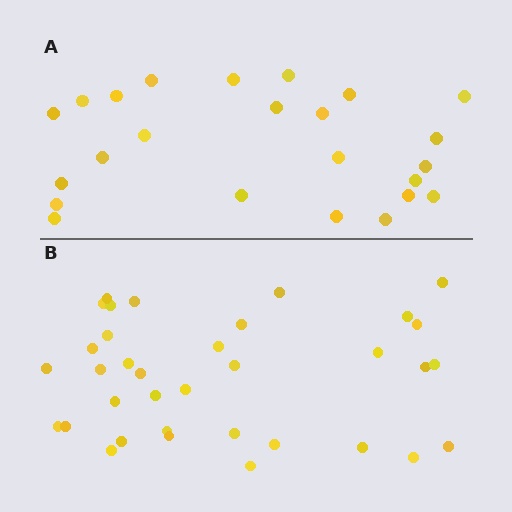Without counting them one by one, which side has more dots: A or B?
Region B (the bottom region) has more dots.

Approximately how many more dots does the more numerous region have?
Region B has roughly 12 or so more dots than region A.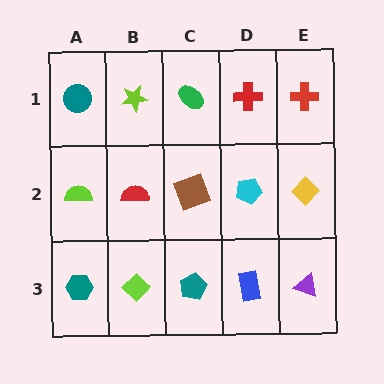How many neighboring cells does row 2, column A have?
3.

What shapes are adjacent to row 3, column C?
A brown square (row 2, column C), a lime diamond (row 3, column B), a blue rectangle (row 3, column D).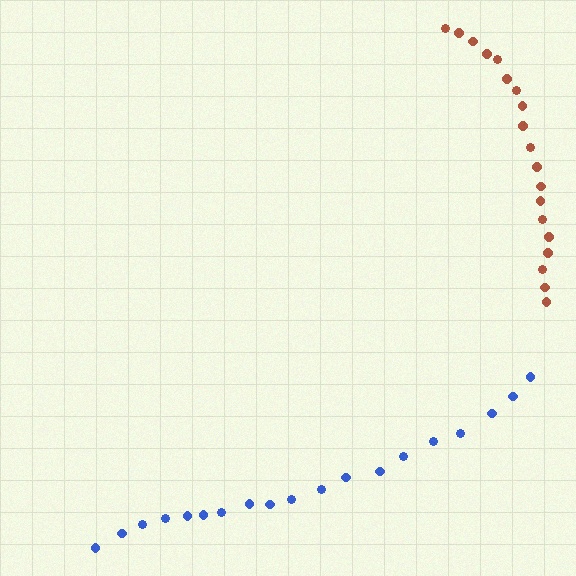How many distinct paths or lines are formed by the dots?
There are 2 distinct paths.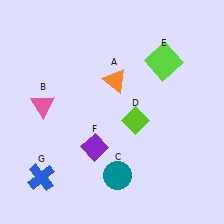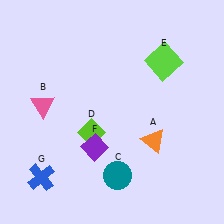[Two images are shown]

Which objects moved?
The objects that moved are: the orange triangle (A), the lime diamond (D).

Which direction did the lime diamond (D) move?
The lime diamond (D) moved left.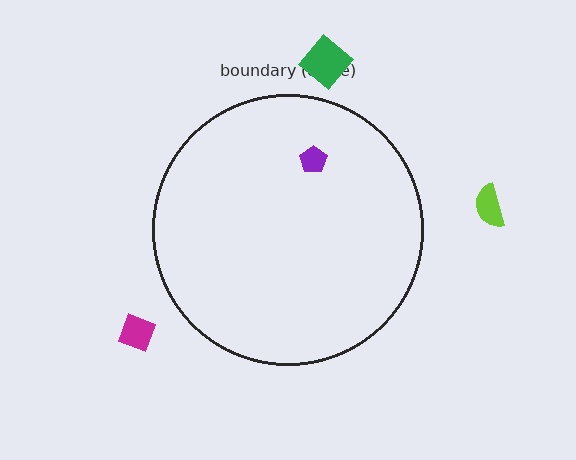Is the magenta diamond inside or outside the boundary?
Outside.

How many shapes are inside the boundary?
1 inside, 3 outside.